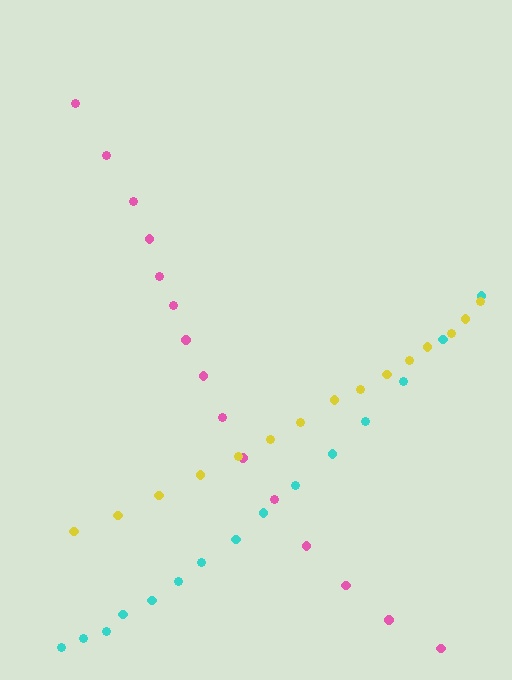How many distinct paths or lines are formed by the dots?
There are 3 distinct paths.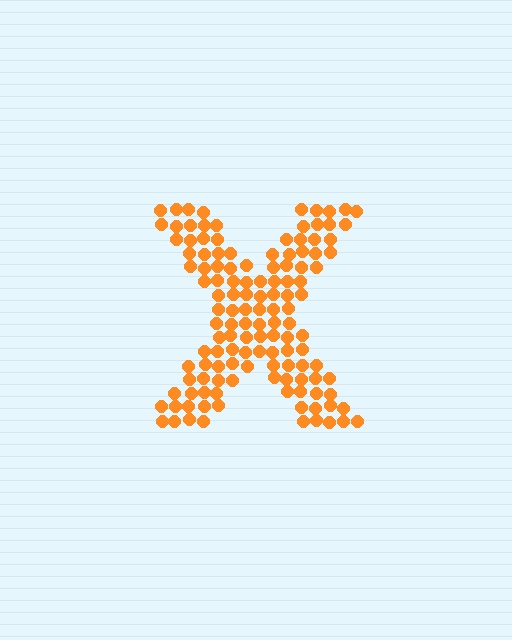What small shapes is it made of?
It is made of small circles.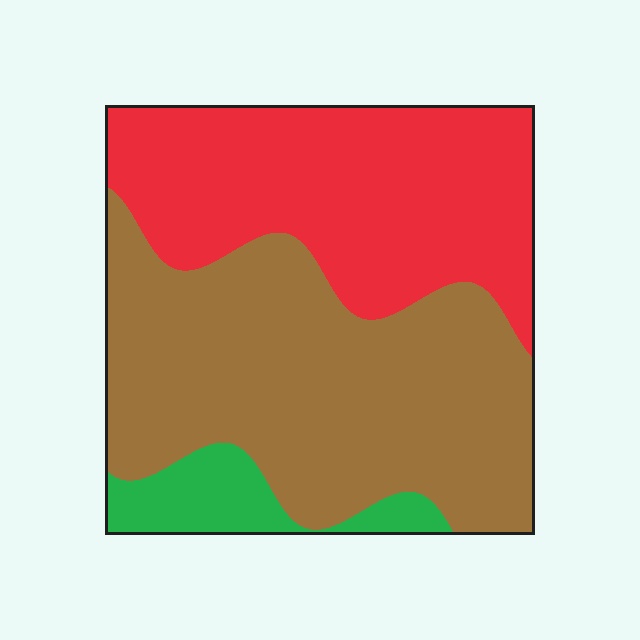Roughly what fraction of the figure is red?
Red covers 39% of the figure.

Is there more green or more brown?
Brown.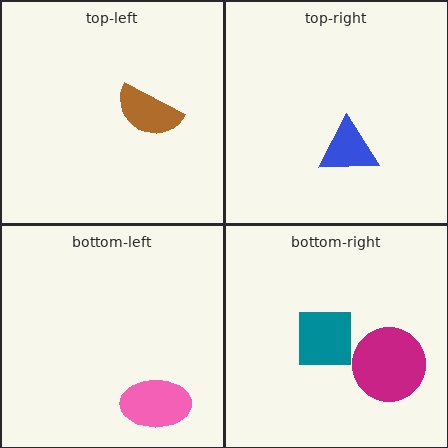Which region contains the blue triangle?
The top-right region.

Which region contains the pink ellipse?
The bottom-left region.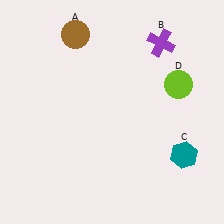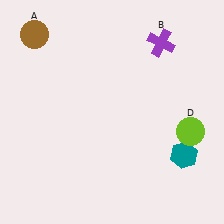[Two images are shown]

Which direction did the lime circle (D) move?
The lime circle (D) moved down.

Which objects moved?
The objects that moved are: the brown circle (A), the lime circle (D).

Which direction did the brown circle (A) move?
The brown circle (A) moved left.